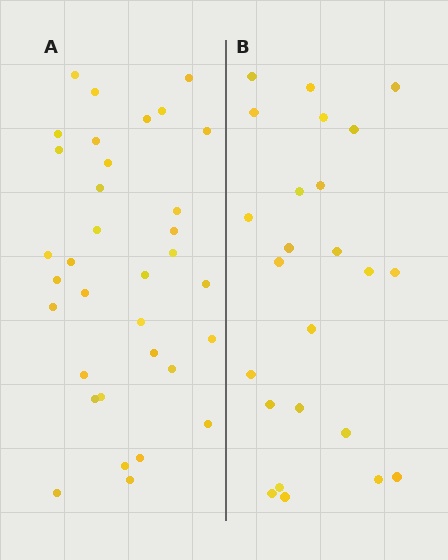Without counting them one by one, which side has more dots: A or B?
Region A (the left region) has more dots.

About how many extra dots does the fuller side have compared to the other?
Region A has roughly 10 or so more dots than region B.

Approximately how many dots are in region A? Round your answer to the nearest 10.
About 30 dots. (The exact count is 34, which rounds to 30.)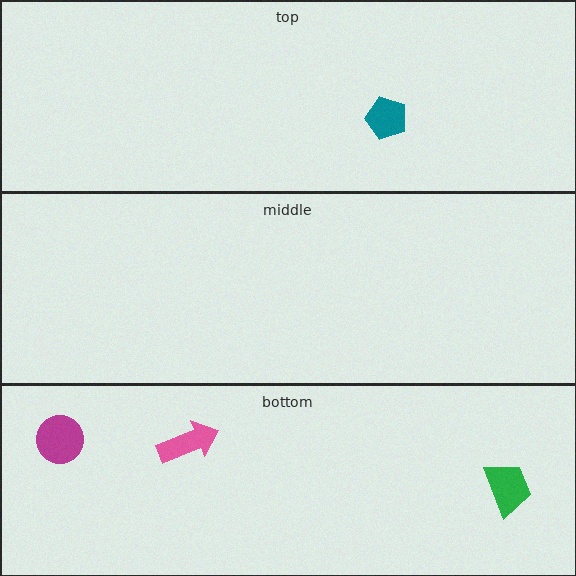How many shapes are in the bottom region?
3.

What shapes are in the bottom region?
The pink arrow, the magenta circle, the green trapezoid.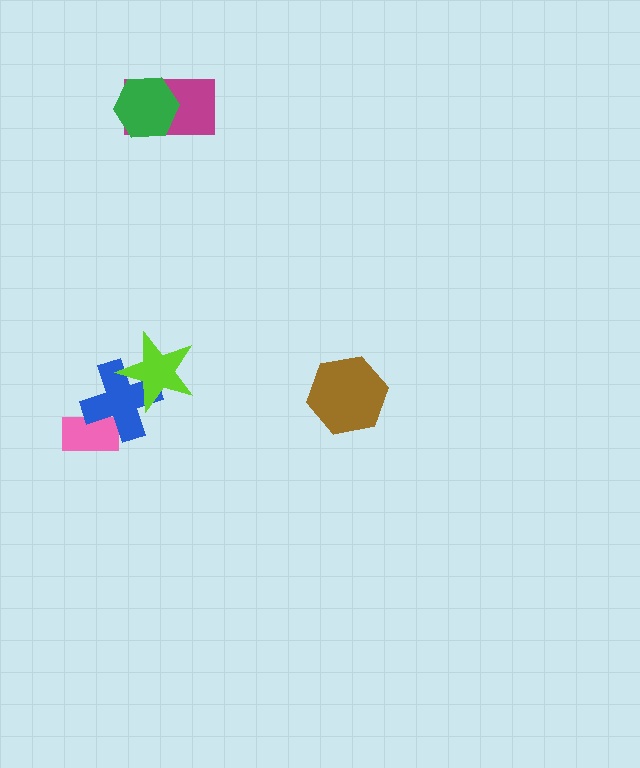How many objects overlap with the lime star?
1 object overlaps with the lime star.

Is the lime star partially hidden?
No, no other shape covers it.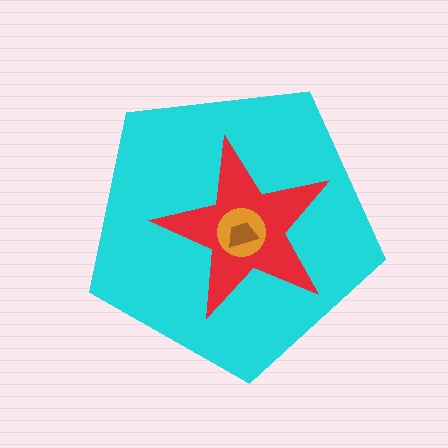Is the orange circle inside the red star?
Yes.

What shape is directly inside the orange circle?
The brown trapezoid.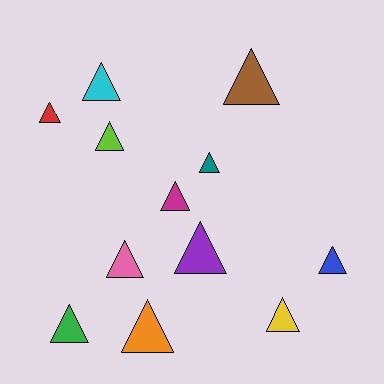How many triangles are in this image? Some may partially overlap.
There are 12 triangles.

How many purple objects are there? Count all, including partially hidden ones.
There is 1 purple object.